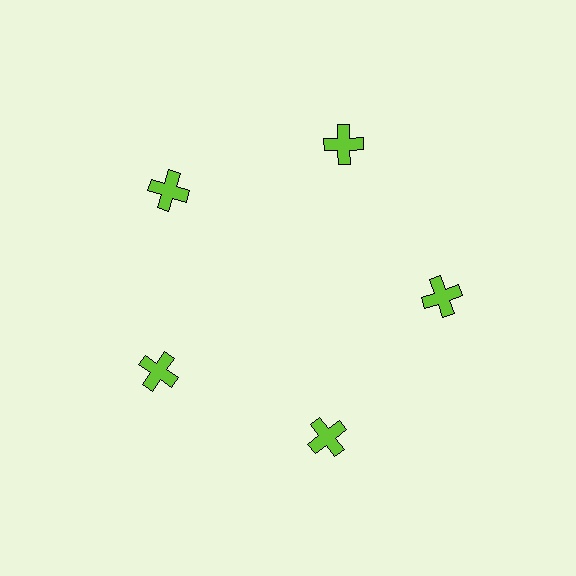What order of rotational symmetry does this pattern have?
This pattern has 5-fold rotational symmetry.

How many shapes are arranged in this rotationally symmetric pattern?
There are 5 shapes, arranged in 5 groups of 1.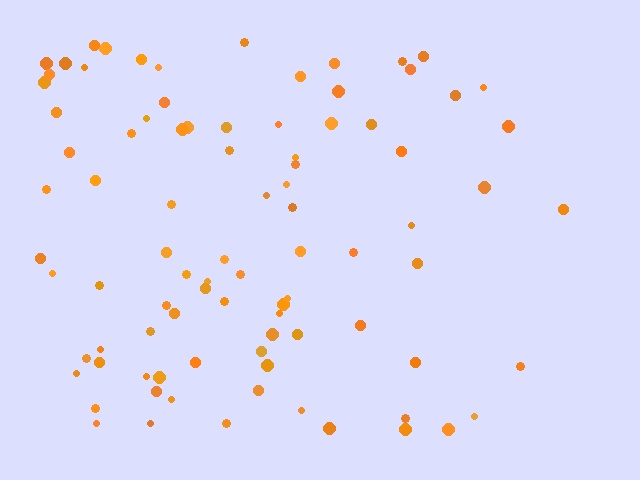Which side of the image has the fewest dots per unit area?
The right.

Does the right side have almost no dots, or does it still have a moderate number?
Still a moderate number, just noticeably fewer than the left.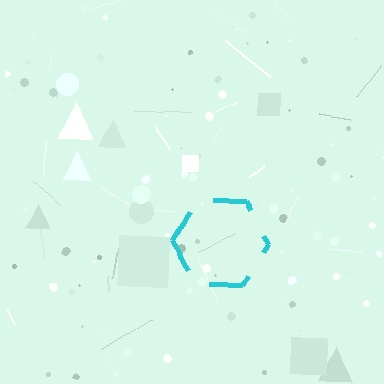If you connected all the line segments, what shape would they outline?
They would outline a hexagon.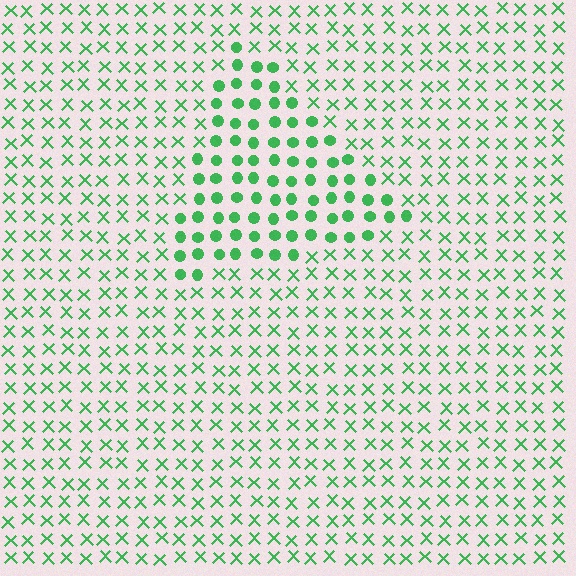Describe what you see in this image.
The image is filled with small green elements arranged in a uniform grid. A triangle-shaped region contains circles, while the surrounding area contains X marks. The boundary is defined purely by the change in element shape.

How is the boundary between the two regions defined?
The boundary is defined by a change in element shape: circles inside vs. X marks outside. All elements share the same color and spacing.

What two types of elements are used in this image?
The image uses circles inside the triangle region and X marks outside it.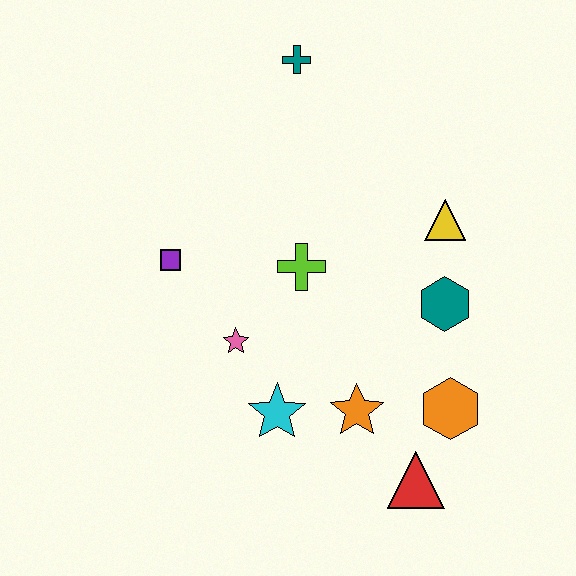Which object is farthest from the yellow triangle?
The purple square is farthest from the yellow triangle.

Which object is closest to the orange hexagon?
The red triangle is closest to the orange hexagon.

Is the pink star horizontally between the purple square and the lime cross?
Yes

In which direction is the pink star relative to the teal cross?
The pink star is below the teal cross.